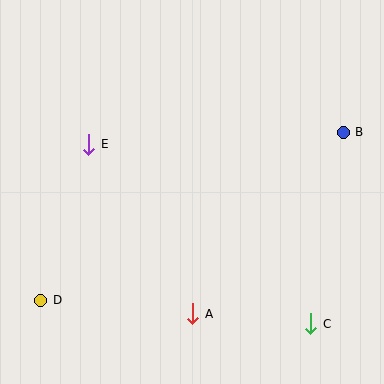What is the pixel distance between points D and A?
The distance between D and A is 153 pixels.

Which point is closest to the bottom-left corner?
Point D is closest to the bottom-left corner.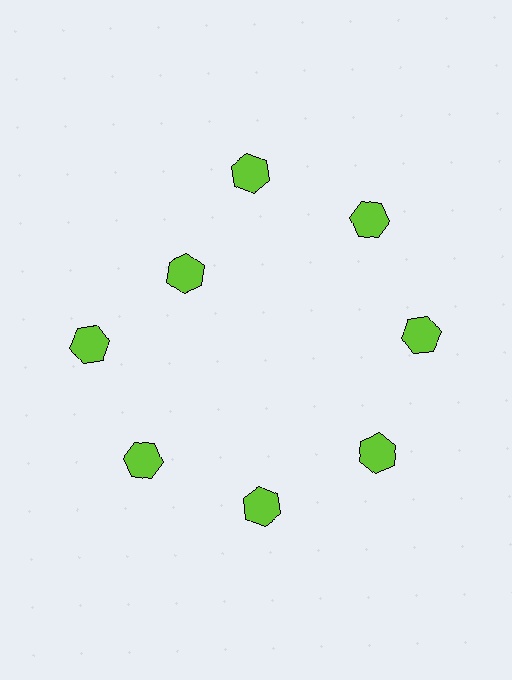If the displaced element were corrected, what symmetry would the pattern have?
It would have 8-fold rotational symmetry — the pattern would map onto itself every 45 degrees.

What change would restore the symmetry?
The symmetry would be restored by moving it outward, back onto the ring so that all 8 hexagons sit at equal angles and equal distance from the center.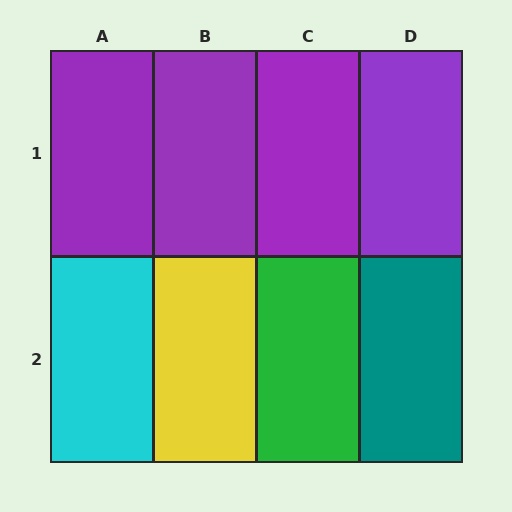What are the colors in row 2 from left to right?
Cyan, yellow, green, teal.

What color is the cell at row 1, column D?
Purple.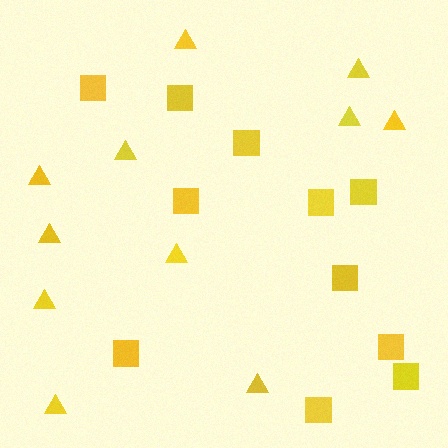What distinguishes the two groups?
There are 2 groups: one group of squares (11) and one group of triangles (11).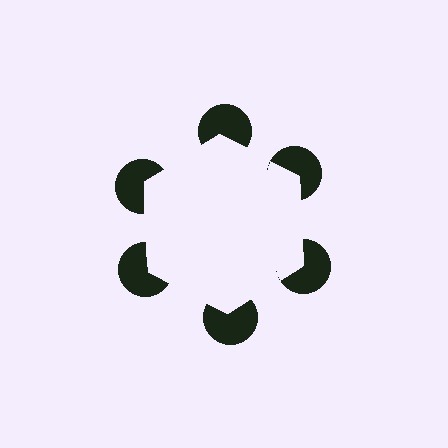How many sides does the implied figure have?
6 sides.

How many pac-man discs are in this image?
There are 6 — one at each vertex of the illusory hexagon.